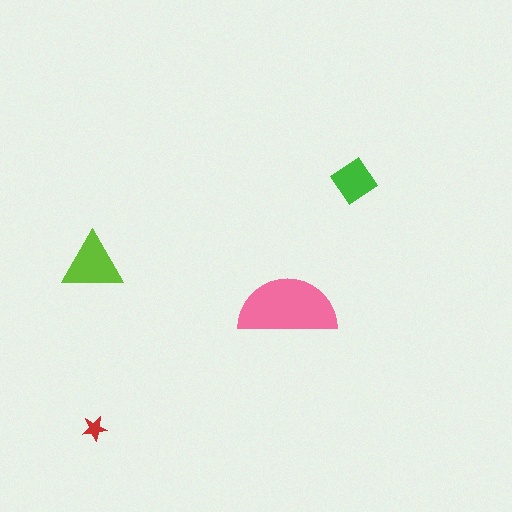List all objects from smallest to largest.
The red star, the green diamond, the lime triangle, the pink semicircle.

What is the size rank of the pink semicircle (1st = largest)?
1st.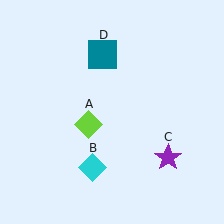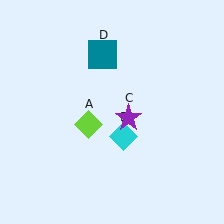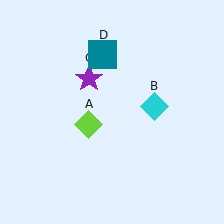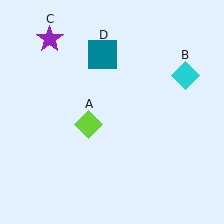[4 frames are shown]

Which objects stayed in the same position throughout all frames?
Lime diamond (object A) and teal square (object D) remained stationary.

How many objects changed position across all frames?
2 objects changed position: cyan diamond (object B), purple star (object C).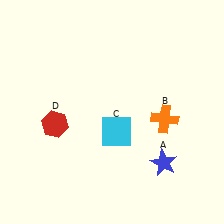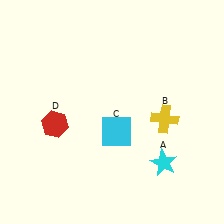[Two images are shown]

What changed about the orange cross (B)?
In Image 1, B is orange. In Image 2, it changed to yellow.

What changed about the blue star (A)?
In Image 1, A is blue. In Image 2, it changed to cyan.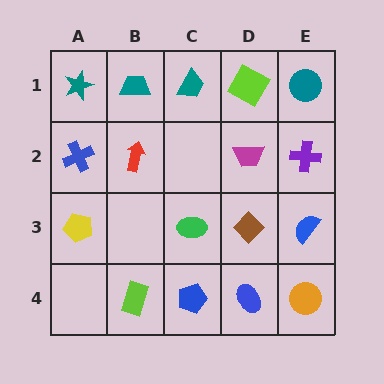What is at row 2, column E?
A purple cross.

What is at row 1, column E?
A teal circle.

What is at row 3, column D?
A brown diamond.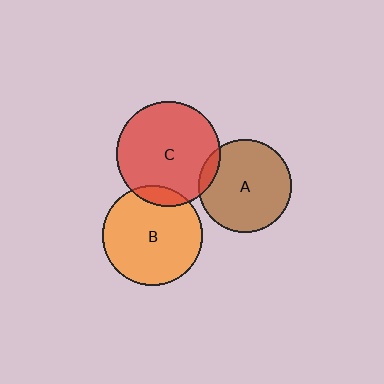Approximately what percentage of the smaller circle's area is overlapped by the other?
Approximately 10%.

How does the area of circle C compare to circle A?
Approximately 1.2 times.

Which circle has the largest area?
Circle C (red).